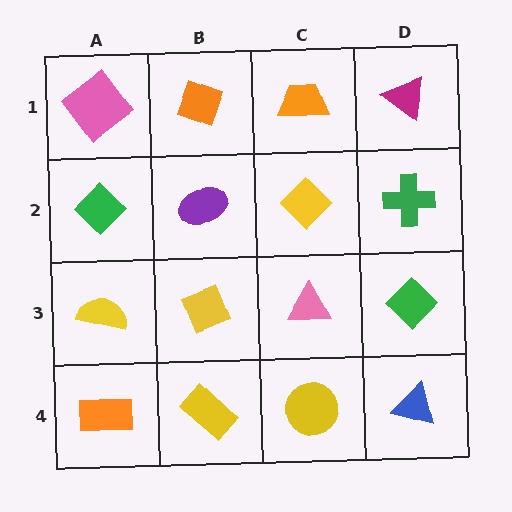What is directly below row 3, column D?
A blue triangle.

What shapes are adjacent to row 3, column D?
A green cross (row 2, column D), a blue triangle (row 4, column D), a pink triangle (row 3, column C).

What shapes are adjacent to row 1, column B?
A purple ellipse (row 2, column B), a pink diamond (row 1, column A), an orange trapezoid (row 1, column C).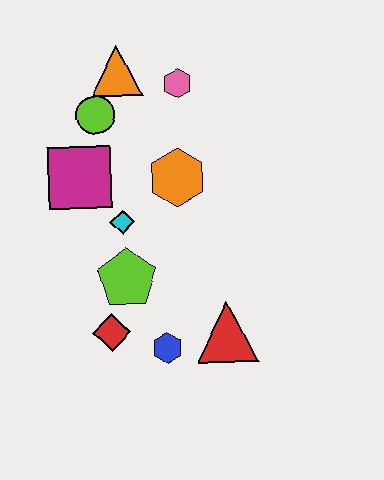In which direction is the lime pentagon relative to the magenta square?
The lime pentagon is below the magenta square.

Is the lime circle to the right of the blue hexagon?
No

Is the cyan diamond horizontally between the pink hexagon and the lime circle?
Yes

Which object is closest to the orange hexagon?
The cyan diamond is closest to the orange hexagon.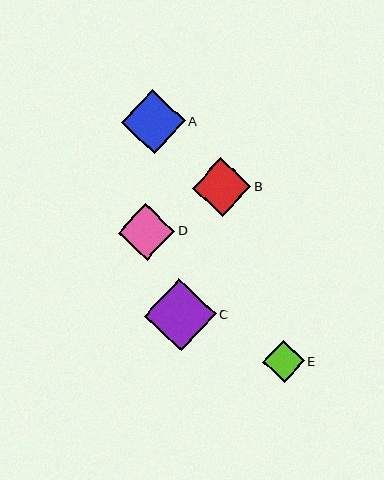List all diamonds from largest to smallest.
From largest to smallest: C, A, B, D, E.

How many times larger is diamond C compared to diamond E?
Diamond C is approximately 1.7 times the size of diamond E.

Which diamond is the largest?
Diamond C is the largest with a size of approximately 72 pixels.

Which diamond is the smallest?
Diamond E is the smallest with a size of approximately 42 pixels.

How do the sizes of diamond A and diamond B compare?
Diamond A and diamond B are approximately the same size.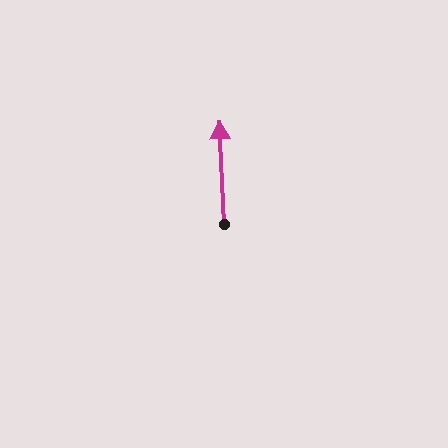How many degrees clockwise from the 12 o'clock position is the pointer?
Approximately 357 degrees.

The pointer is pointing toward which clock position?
Roughly 12 o'clock.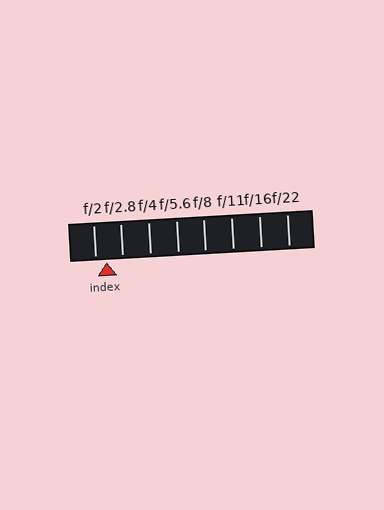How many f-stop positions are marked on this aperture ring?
There are 8 f-stop positions marked.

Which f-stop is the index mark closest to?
The index mark is closest to f/2.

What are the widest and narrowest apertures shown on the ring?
The widest aperture shown is f/2 and the narrowest is f/22.